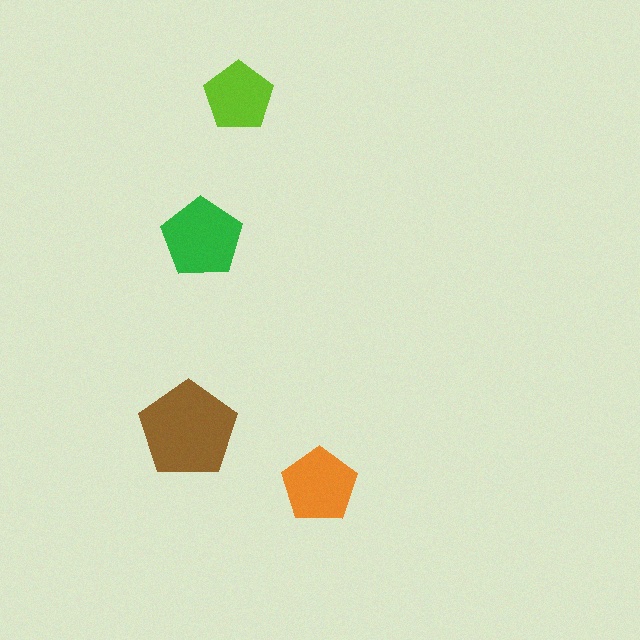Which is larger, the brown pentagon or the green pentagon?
The brown one.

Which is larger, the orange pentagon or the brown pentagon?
The brown one.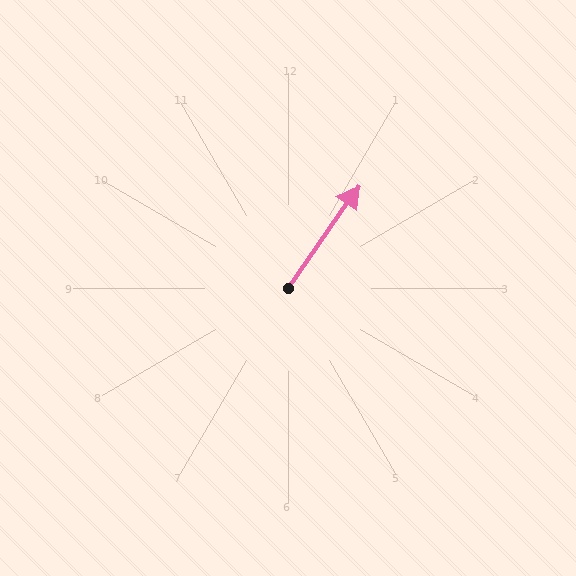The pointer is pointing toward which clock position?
Roughly 1 o'clock.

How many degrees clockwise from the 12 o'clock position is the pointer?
Approximately 35 degrees.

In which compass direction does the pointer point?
Northeast.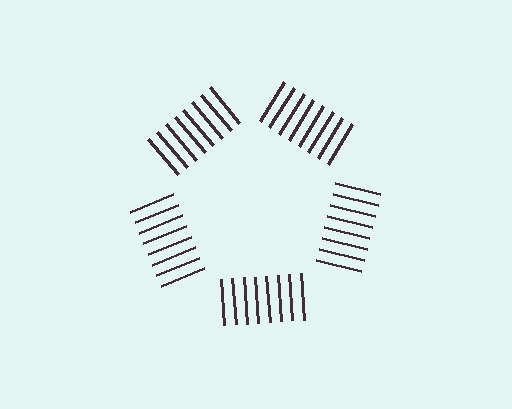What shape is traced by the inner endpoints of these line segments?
An illusory pentagon — the line segments terminate on its edges but no continuous stroke is drawn.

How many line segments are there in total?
40 — 8 along each of the 5 edges.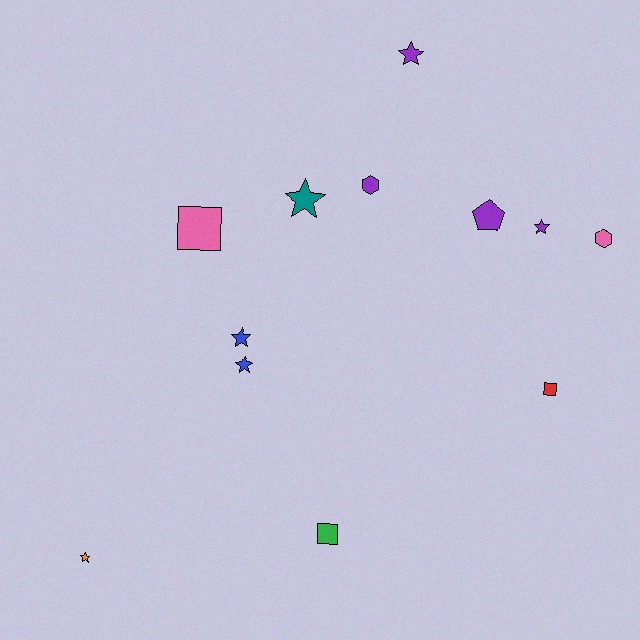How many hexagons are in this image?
There are 2 hexagons.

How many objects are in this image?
There are 12 objects.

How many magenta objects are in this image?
There are no magenta objects.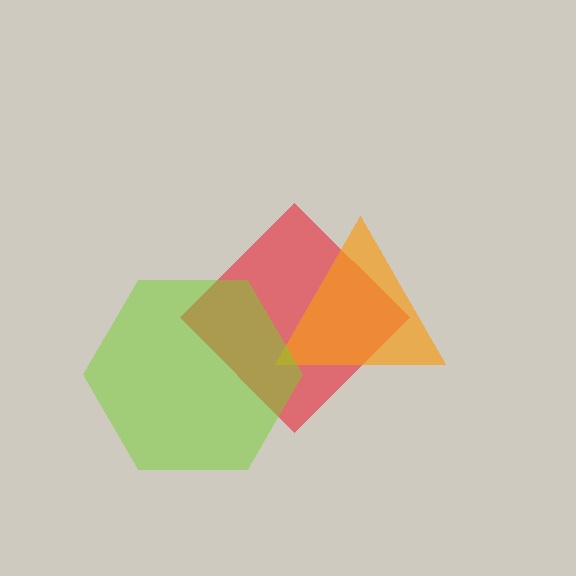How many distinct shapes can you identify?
There are 3 distinct shapes: a red diamond, an orange triangle, a lime hexagon.